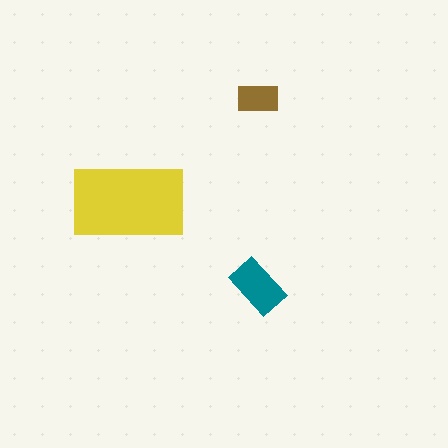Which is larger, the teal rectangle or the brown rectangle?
The teal one.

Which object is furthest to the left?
The yellow rectangle is leftmost.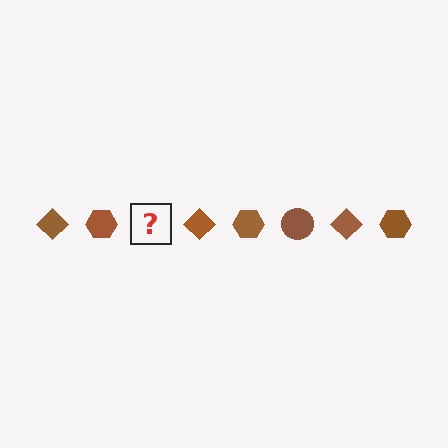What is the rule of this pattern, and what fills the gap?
The rule is that the pattern cycles through diamond, hexagon, circle shapes in brown. The gap should be filled with a brown circle.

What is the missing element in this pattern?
The missing element is a brown circle.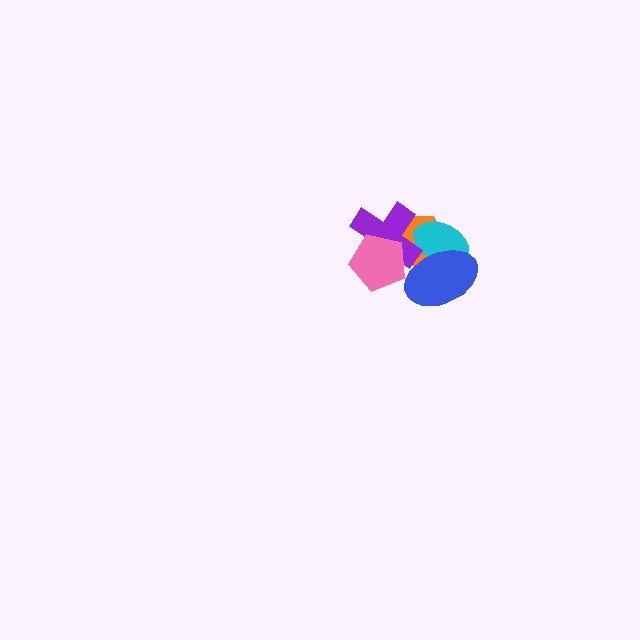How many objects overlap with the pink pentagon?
2 objects overlap with the pink pentagon.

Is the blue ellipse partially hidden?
No, no other shape covers it.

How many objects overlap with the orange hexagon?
4 objects overlap with the orange hexagon.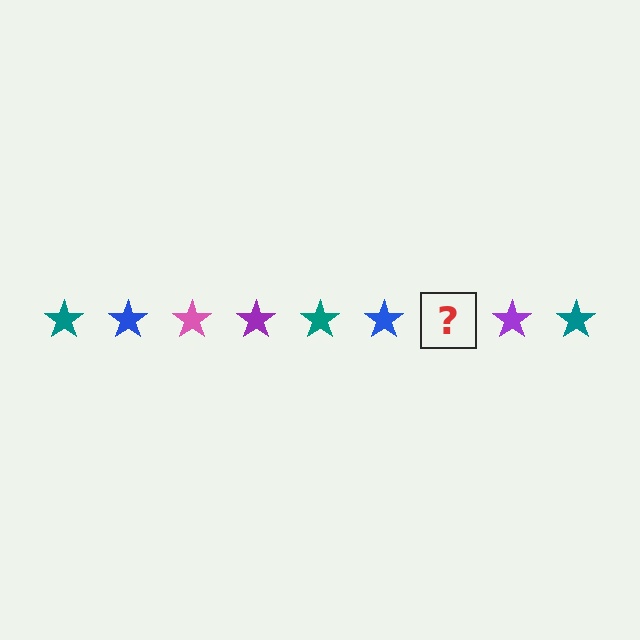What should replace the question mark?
The question mark should be replaced with a pink star.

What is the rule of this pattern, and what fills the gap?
The rule is that the pattern cycles through teal, blue, pink, purple stars. The gap should be filled with a pink star.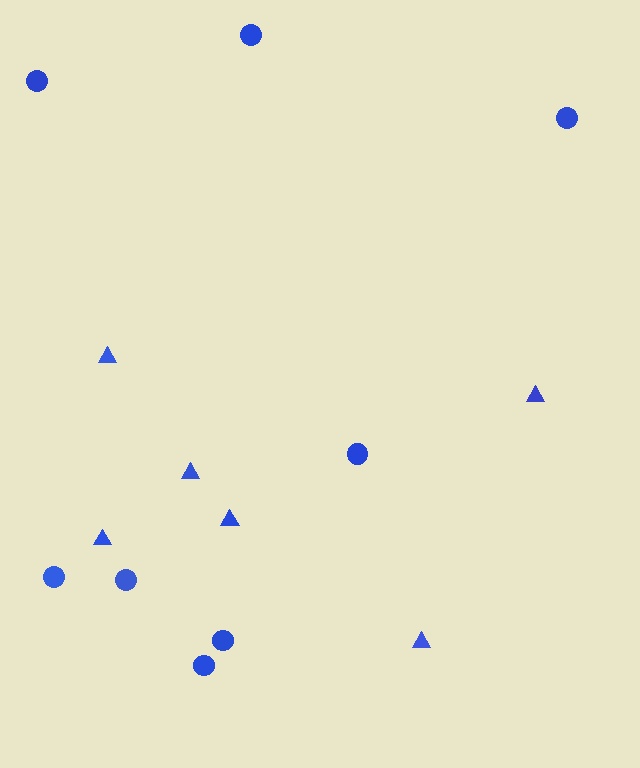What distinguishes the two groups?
There are 2 groups: one group of circles (8) and one group of triangles (6).